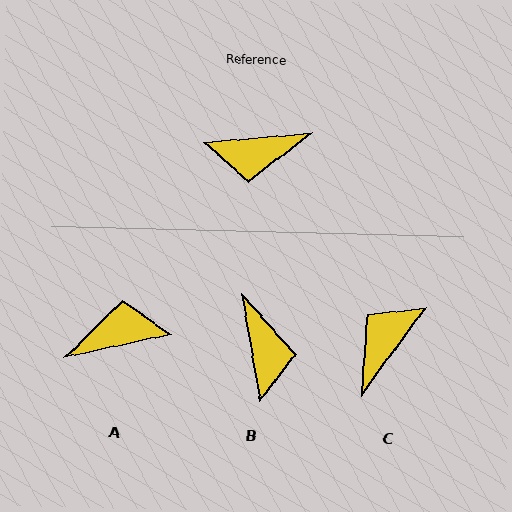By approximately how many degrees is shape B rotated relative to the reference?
Approximately 94 degrees counter-clockwise.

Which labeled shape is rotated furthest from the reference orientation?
A, about 173 degrees away.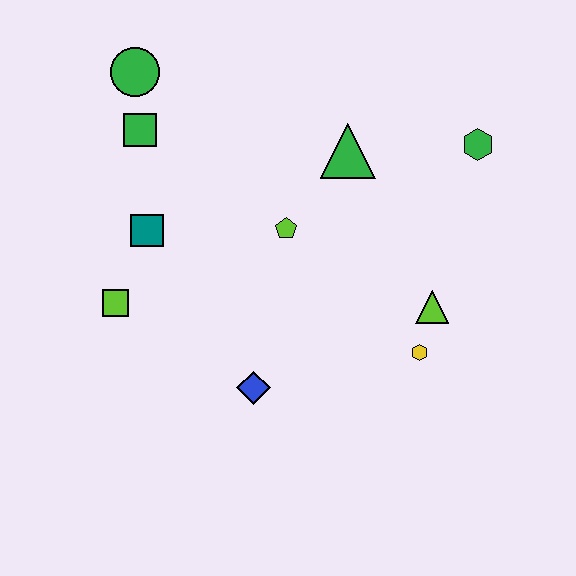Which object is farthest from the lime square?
The green hexagon is farthest from the lime square.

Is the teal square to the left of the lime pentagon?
Yes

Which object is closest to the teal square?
The lime square is closest to the teal square.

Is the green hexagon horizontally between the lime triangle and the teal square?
No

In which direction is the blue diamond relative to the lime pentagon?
The blue diamond is below the lime pentagon.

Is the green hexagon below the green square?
Yes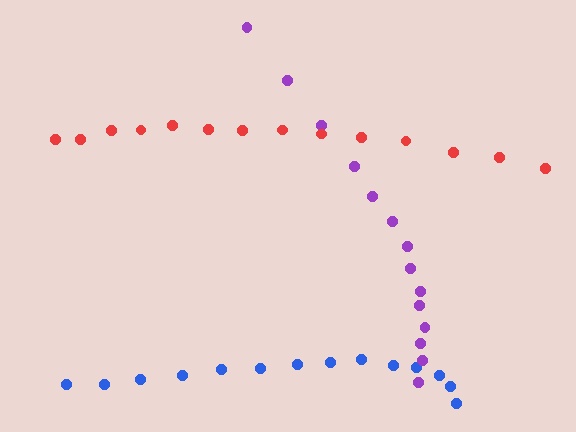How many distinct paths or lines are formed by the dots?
There are 3 distinct paths.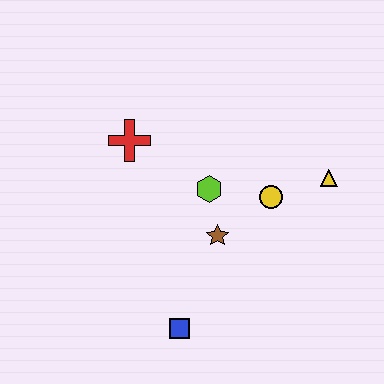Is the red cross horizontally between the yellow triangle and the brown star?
No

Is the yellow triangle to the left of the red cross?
No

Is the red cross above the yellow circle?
Yes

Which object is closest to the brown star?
The lime hexagon is closest to the brown star.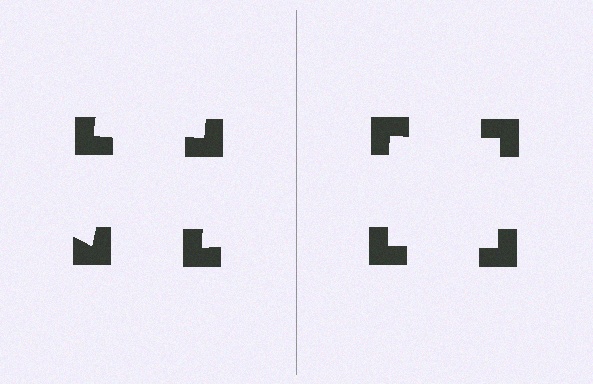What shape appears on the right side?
An illusory square.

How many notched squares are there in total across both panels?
8 — 4 on each side.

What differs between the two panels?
The notched squares are positioned identically on both sides; only the wedge orientations differ. On the right they align to a square; on the left they are misaligned.